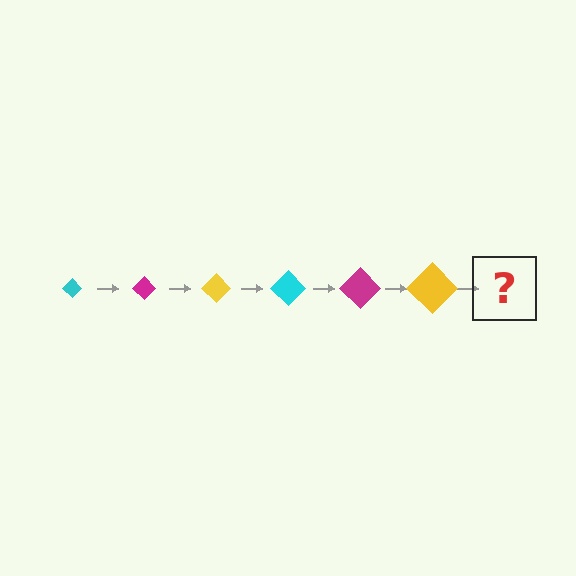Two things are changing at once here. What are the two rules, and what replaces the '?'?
The two rules are that the diamond grows larger each step and the color cycles through cyan, magenta, and yellow. The '?' should be a cyan diamond, larger than the previous one.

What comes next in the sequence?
The next element should be a cyan diamond, larger than the previous one.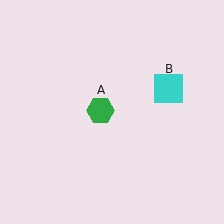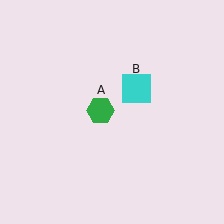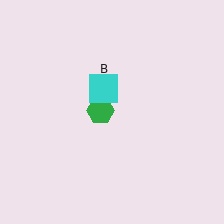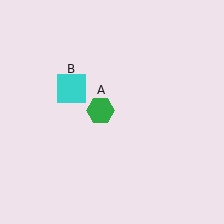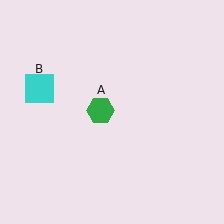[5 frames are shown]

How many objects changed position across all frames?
1 object changed position: cyan square (object B).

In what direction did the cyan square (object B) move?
The cyan square (object B) moved left.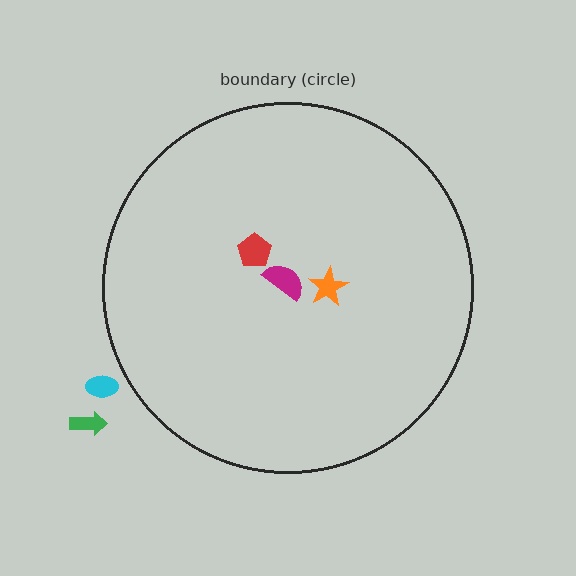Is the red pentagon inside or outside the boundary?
Inside.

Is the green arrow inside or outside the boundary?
Outside.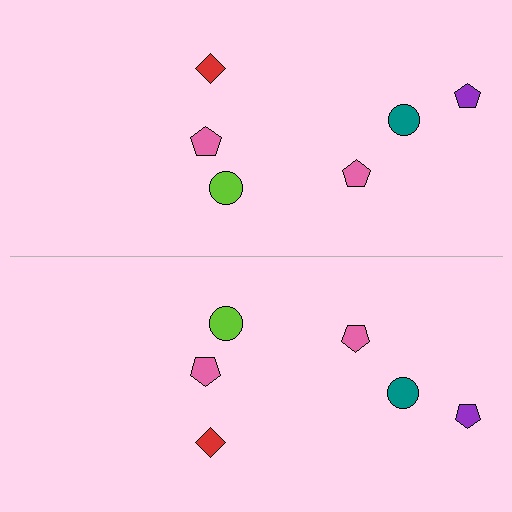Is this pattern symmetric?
Yes, this pattern has bilateral (reflection) symmetry.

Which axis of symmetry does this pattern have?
The pattern has a horizontal axis of symmetry running through the center of the image.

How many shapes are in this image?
There are 12 shapes in this image.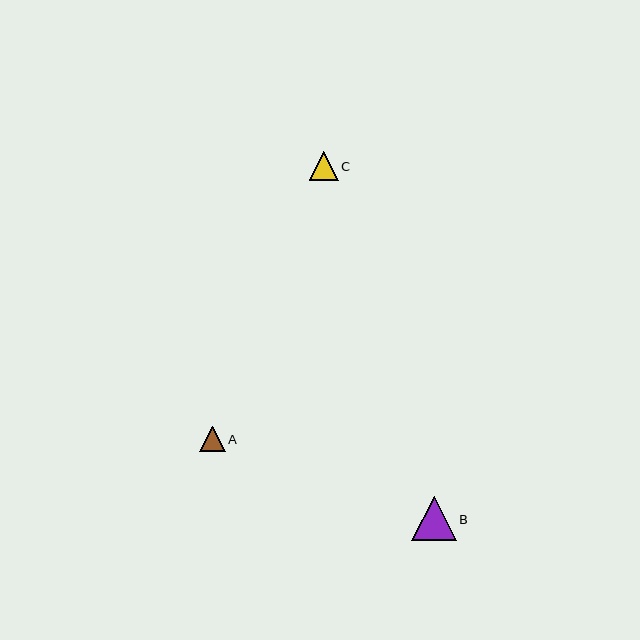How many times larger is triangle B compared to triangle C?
Triangle B is approximately 1.5 times the size of triangle C.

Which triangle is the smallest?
Triangle A is the smallest with a size of approximately 26 pixels.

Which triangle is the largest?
Triangle B is the largest with a size of approximately 44 pixels.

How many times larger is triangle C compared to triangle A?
Triangle C is approximately 1.1 times the size of triangle A.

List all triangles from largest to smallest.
From largest to smallest: B, C, A.